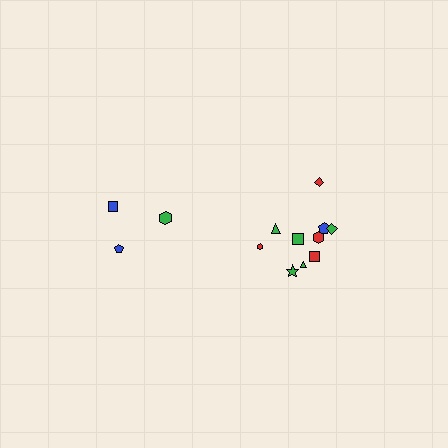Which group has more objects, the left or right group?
The right group.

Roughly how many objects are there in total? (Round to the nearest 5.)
Roughly 15 objects in total.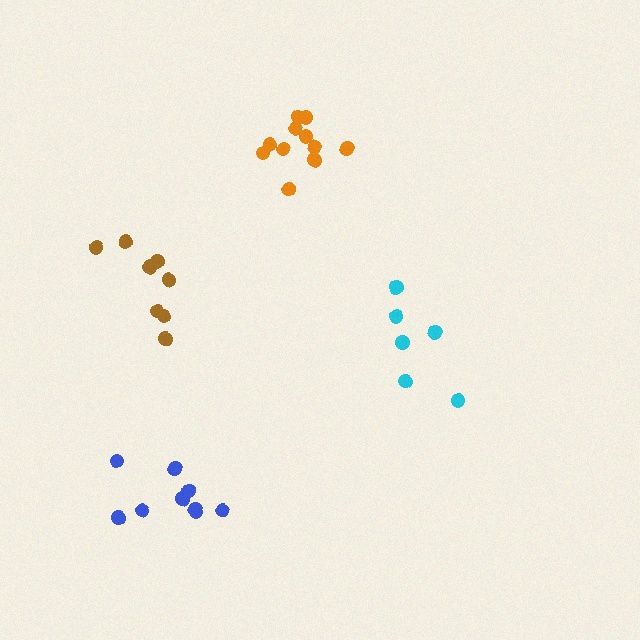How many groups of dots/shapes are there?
There are 4 groups.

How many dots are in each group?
Group 1: 11 dots, Group 2: 9 dots, Group 3: 8 dots, Group 4: 6 dots (34 total).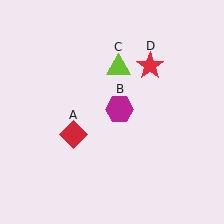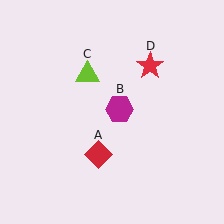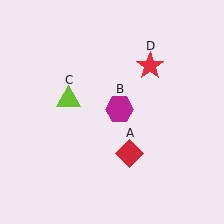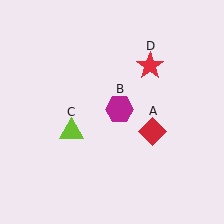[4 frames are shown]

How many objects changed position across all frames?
2 objects changed position: red diamond (object A), lime triangle (object C).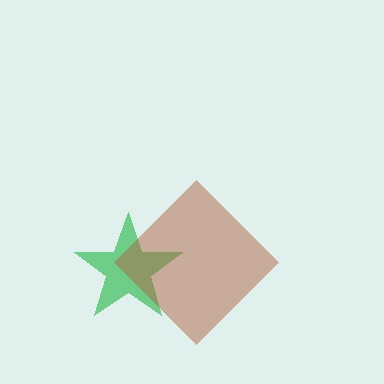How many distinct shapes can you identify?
There are 2 distinct shapes: a green star, a brown diamond.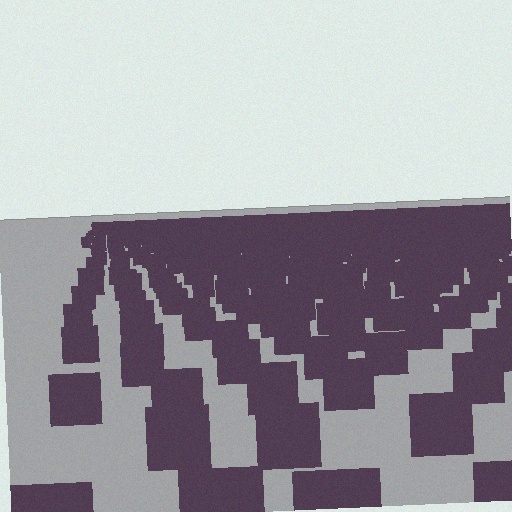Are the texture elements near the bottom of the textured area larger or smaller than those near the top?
Larger. Near the bottom, elements are closer to the viewer and appear at a bigger on-screen size.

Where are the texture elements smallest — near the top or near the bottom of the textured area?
Near the top.